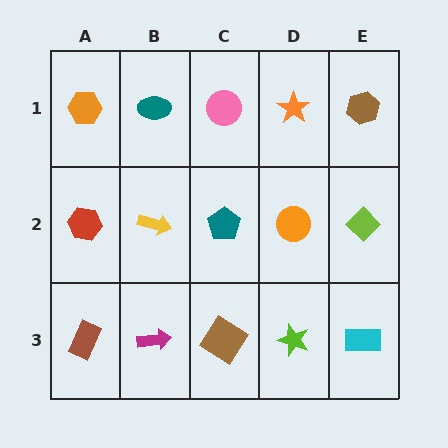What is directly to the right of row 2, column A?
A yellow arrow.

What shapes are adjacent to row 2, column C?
A pink circle (row 1, column C), a brown diamond (row 3, column C), a yellow arrow (row 2, column B), an orange circle (row 2, column D).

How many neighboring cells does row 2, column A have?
3.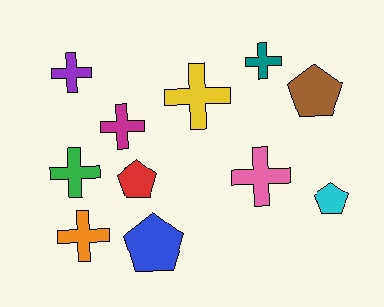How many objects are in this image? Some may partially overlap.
There are 11 objects.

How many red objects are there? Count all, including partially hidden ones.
There is 1 red object.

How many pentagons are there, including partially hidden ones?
There are 4 pentagons.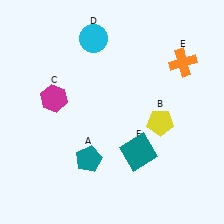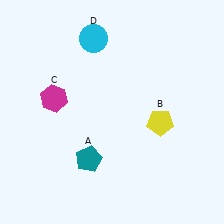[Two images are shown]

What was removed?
The orange cross (E), the teal square (F) were removed in Image 2.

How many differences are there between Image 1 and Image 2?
There are 2 differences between the two images.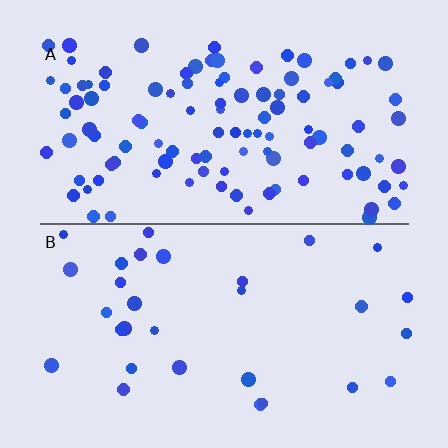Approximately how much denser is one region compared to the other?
Approximately 3.5× — region A over region B.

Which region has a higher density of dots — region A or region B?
A (the top).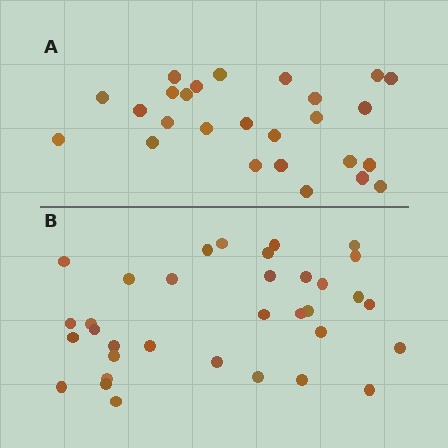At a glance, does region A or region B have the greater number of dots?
Region B (the bottom region) has more dots.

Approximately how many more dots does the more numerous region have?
Region B has roughly 8 or so more dots than region A.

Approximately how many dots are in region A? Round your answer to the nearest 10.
About 30 dots. (The exact count is 26, which rounds to 30.)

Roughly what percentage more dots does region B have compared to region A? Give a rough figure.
About 30% more.